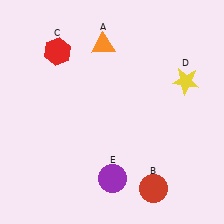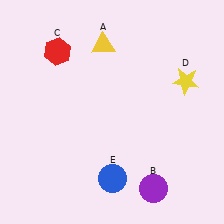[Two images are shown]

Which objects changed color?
A changed from orange to yellow. B changed from red to purple. E changed from purple to blue.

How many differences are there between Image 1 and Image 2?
There are 3 differences between the two images.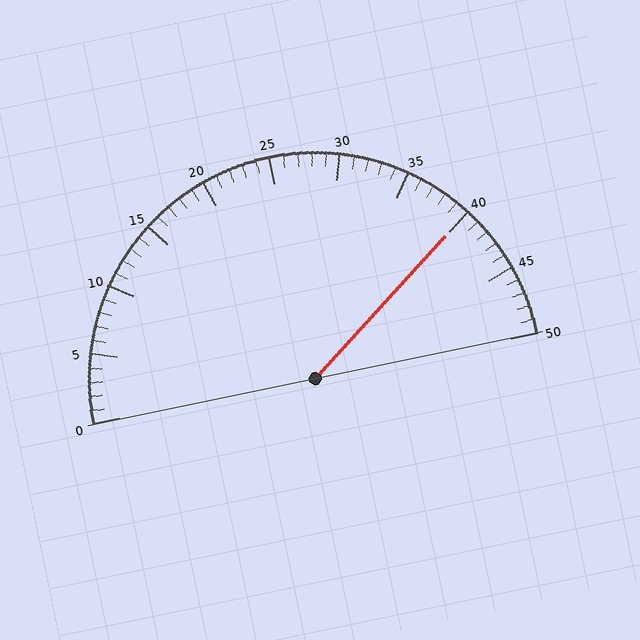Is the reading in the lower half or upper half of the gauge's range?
The reading is in the upper half of the range (0 to 50).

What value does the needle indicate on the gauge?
The needle indicates approximately 40.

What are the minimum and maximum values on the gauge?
The gauge ranges from 0 to 50.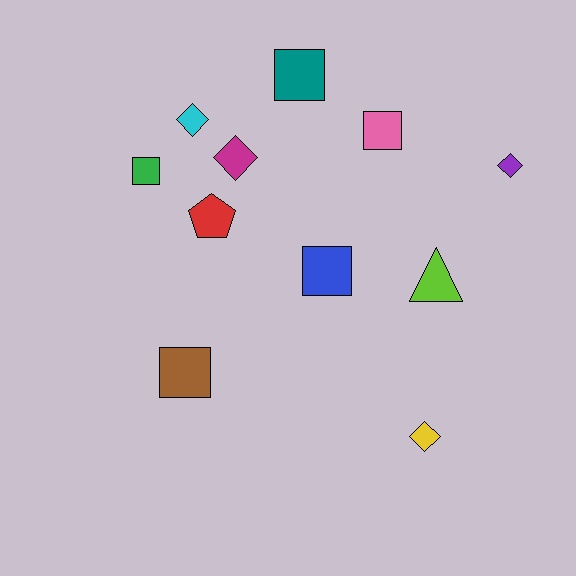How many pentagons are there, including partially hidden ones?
There is 1 pentagon.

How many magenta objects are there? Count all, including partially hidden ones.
There is 1 magenta object.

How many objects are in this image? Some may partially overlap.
There are 11 objects.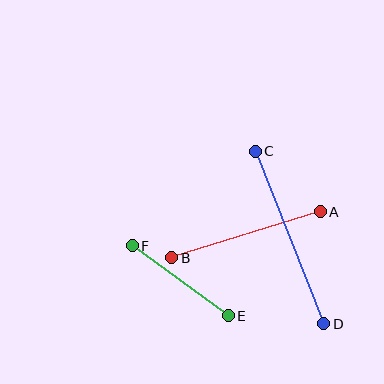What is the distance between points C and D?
The distance is approximately 186 pixels.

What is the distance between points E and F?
The distance is approximately 119 pixels.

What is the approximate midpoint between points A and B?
The midpoint is at approximately (246, 235) pixels.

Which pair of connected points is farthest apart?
Points C and D are farthest apart.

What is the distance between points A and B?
The distance is approximately 155 pixels.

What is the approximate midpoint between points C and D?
The midpoint is at approximately (290, 237) pixels.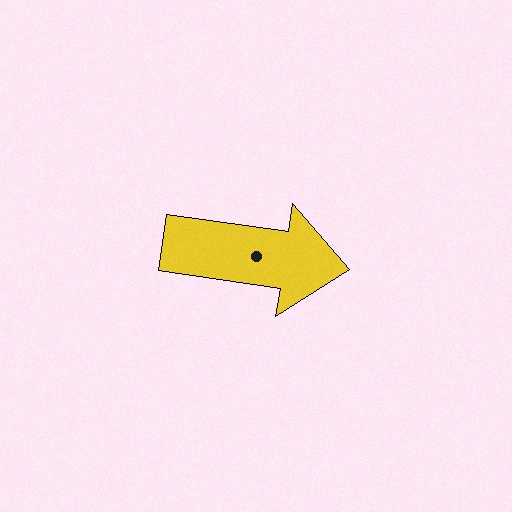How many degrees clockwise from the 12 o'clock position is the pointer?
Approximately 98 degrees.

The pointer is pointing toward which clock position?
Roughly 3 o'clock.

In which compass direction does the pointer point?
East.